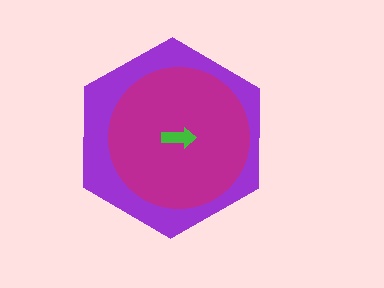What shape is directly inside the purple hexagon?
The magenta circle.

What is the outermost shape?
The purple hexagon.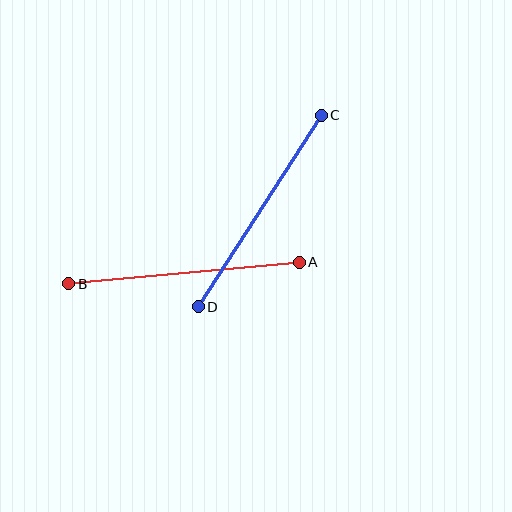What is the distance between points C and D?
The distance is approximately 228 pixels.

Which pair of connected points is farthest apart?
Points A and B are farthest apart.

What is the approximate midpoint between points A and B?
The midpoint is at approximately (184, 273) pixels.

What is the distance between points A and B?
The distance is approximately 231 pixels.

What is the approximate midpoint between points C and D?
The midpoint is at approximately (260, 211) pixels.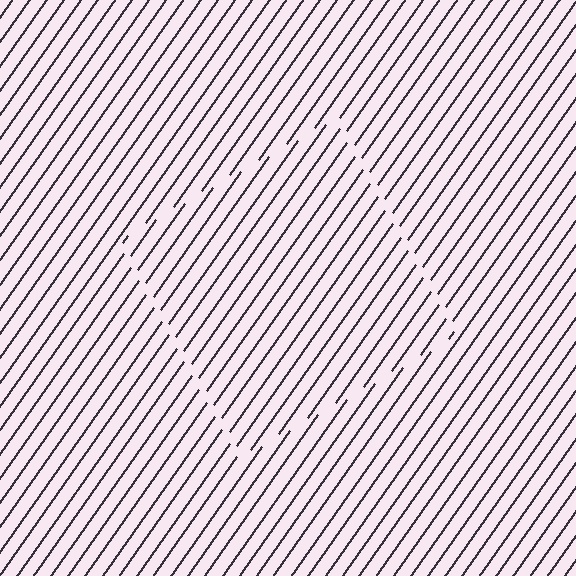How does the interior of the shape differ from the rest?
The interior of the shape contains the same grating, shifted by half a period — the contour is defined by the phase discontinuity where line-ends from the inner and outer gratings abut.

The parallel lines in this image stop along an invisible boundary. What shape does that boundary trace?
An illusory square. The interior of the shape contains the same grating, shifted by half a period — the contour is defined by the phase discontinuity where line-ends from the inner and outer gratings abut.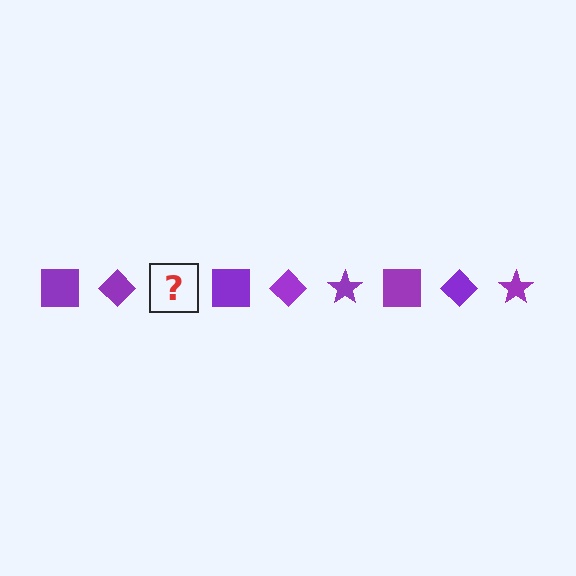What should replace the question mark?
The question mark should be replaced with a purple star.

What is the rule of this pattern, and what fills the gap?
The rule is that the pattern cycles through square, diamond, star shapes in purple. The gap should be filled with a purple star.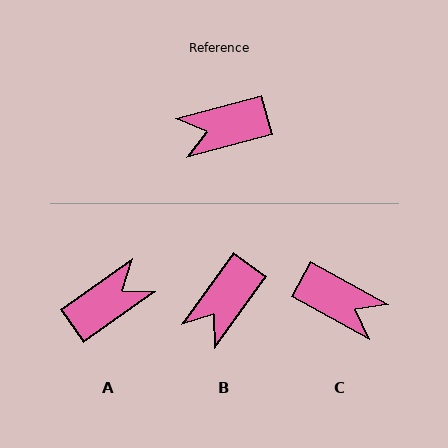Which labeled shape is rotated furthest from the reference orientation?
A, about 160 degrees away.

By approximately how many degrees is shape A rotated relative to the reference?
Approximately 160 degrees clockwise.